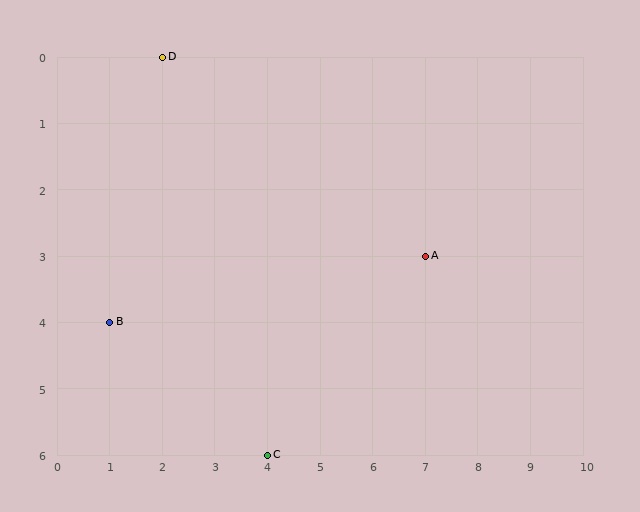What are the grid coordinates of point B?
Point B is at grid coordinates (1, 4).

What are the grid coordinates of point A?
Point A is at grid coordinates (7, 3).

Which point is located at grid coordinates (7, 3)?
Point A is at (7, 3).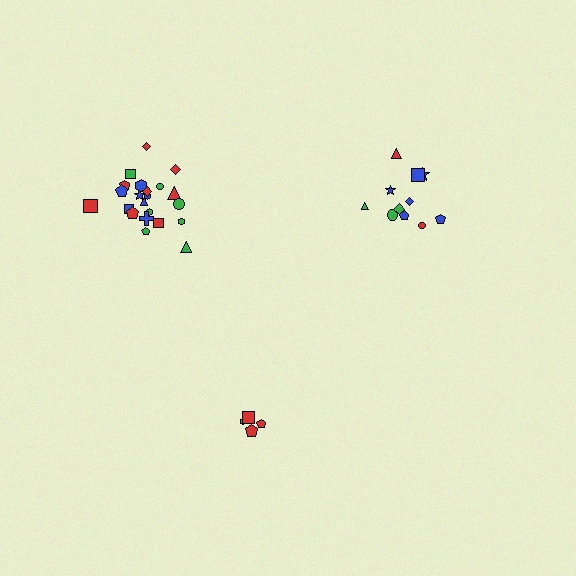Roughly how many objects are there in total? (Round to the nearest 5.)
Roughly 40 objects in total.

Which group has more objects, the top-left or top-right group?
The top-left group.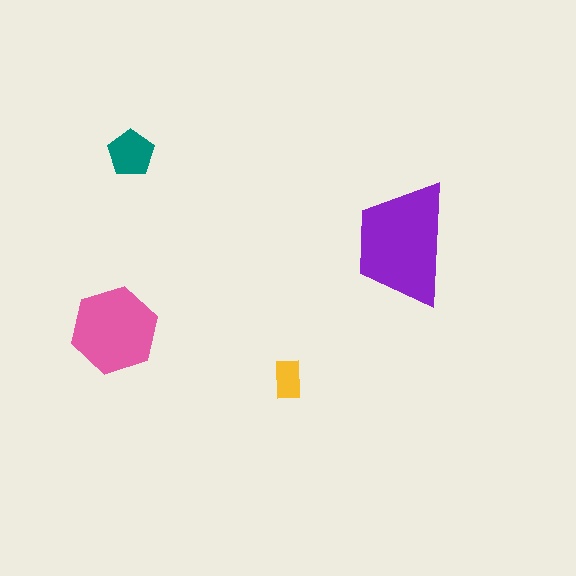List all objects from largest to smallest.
The purple trapezoid, the pink hexagon, the teal pentagon, the yellow rectangle.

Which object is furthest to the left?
The pink hexagon is leftmost.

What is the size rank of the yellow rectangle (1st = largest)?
4th.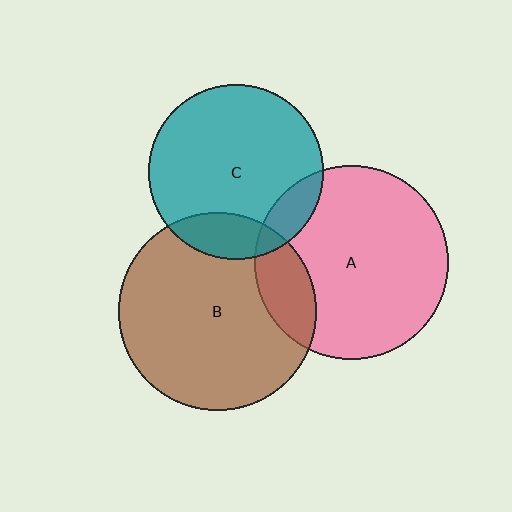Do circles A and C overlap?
Yes.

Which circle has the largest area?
Circle B (brown).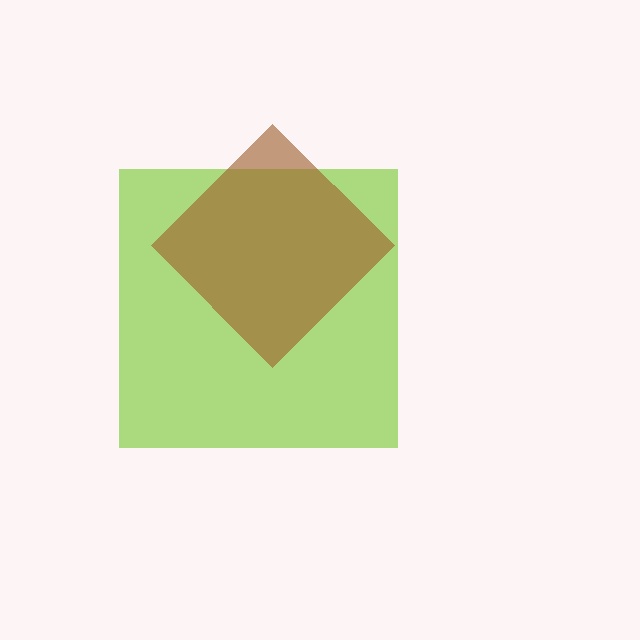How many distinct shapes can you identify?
There are 2 distinct shapes: a lime square, a brown diamond.